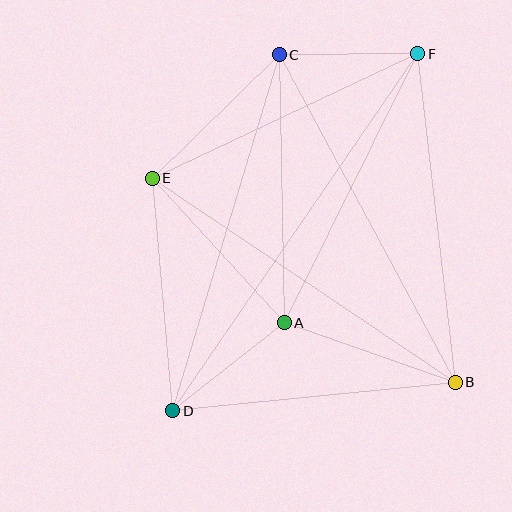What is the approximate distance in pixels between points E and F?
The distance between E and F is approximately 293 pixels.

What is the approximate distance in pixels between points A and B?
The distance between A and B is approximately 181 pixels.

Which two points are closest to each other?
Points C and F are closest to each other.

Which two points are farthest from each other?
Points D and F are farthest from each other.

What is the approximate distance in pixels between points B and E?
The distance between B and E is approximately 365 pixels.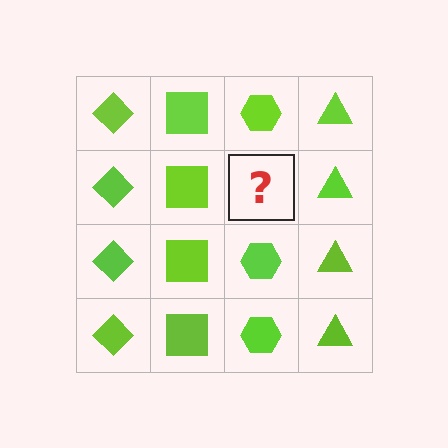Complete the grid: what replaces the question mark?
The question mark should be replaced with a lime hexagon.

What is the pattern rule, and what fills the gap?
The rule is that each column has a consistent shape. The gap should be filled with a lime hexagon.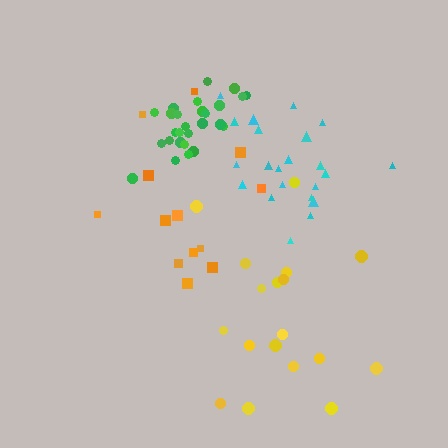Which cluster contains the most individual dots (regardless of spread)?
Green (27).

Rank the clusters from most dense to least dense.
green, cyan, orange, yellow.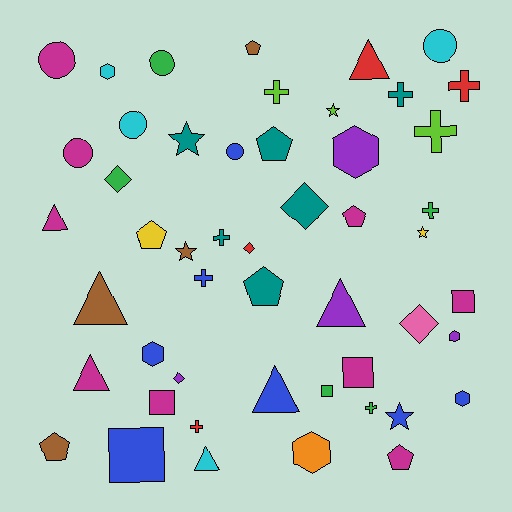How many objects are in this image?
There are 50 objects.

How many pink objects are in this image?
There is 1 pink object.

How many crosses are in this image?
There are 9 crosses.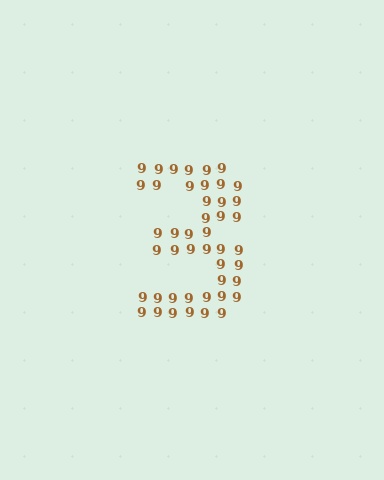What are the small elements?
The small elements are digit 9's.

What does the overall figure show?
The overall figure shows the digit 3.